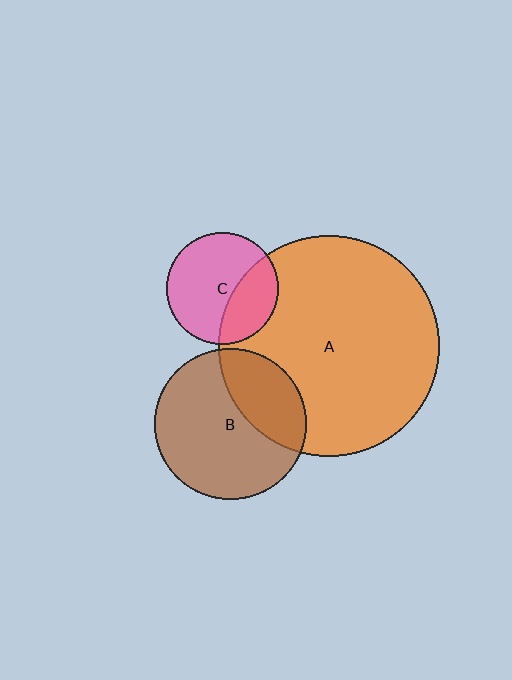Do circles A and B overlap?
Yes.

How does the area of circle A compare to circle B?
Approximately 2.1 times.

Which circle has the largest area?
Circle A (orange).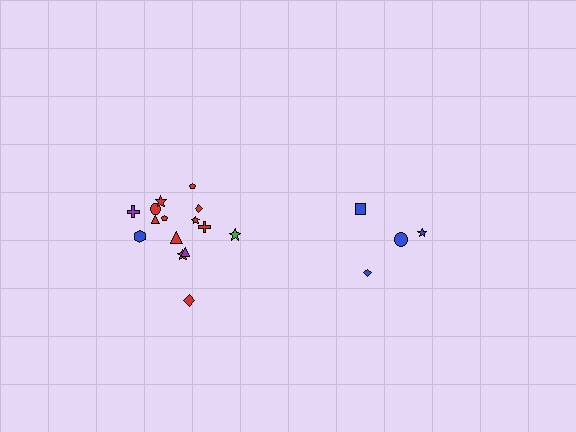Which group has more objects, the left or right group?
The left group.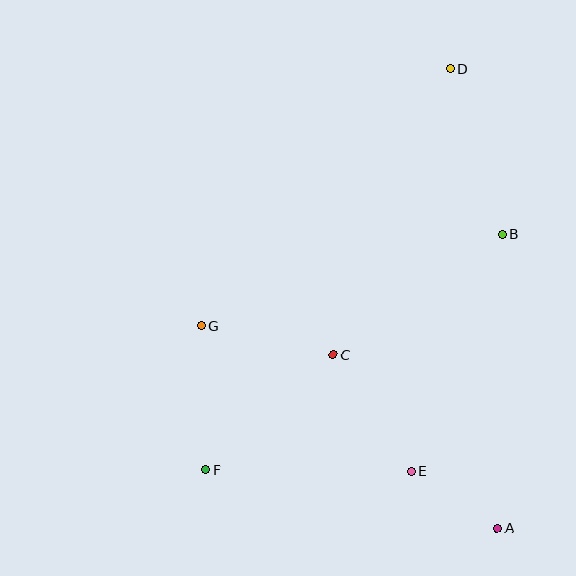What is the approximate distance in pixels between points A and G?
The distance between A and G is approximately 359 pixels.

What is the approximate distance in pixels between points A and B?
The distance between A and B is approximately 294 pixels.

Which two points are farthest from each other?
Points D and F are farthest from each other.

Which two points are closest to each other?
Points A and E are closest to each other.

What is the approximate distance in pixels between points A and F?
The distance between A and F is approximately 297 pixels.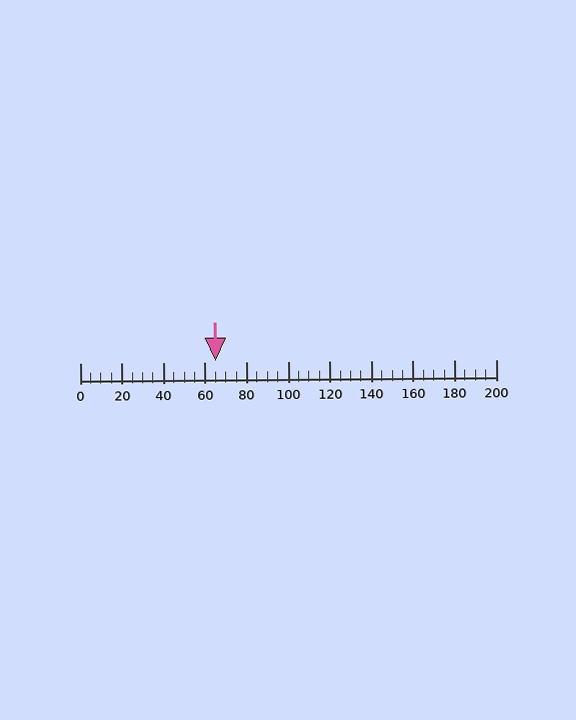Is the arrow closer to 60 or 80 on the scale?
The arrow is closer to 60.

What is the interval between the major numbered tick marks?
The major tick marks are spaced 20 units apart.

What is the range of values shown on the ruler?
The ruler shows values from 0 to 200.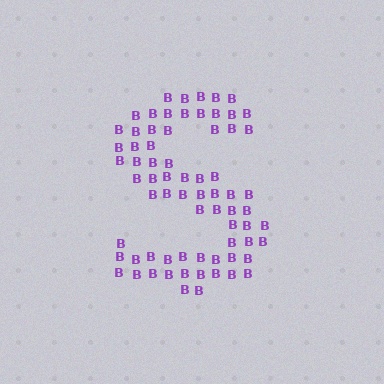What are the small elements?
The small elements are letter B's.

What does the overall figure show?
The overall figure shows the letter S.